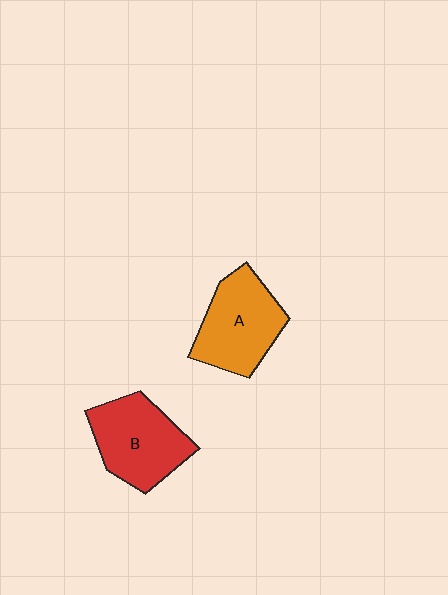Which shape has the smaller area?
Shape A (orange).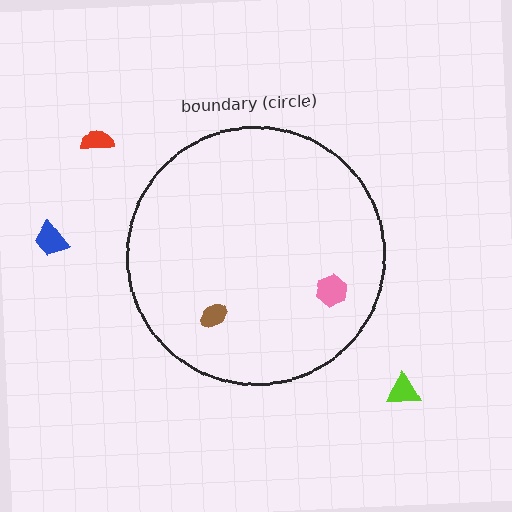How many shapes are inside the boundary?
2 inside, 3 outside.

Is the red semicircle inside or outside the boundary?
Outside.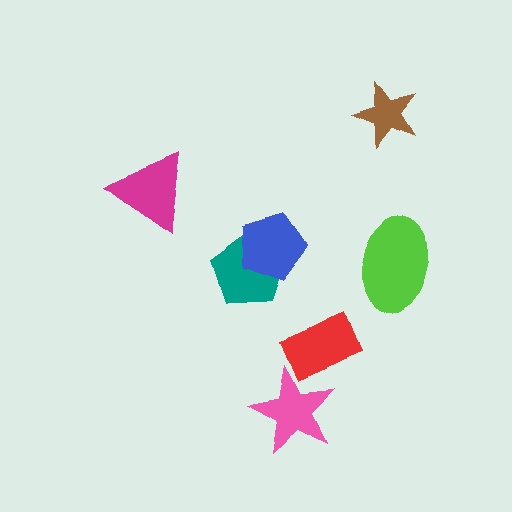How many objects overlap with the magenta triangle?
0 objects overlap with the magenta triangle.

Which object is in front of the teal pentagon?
The blue pentagon is in front of the teal pentagon.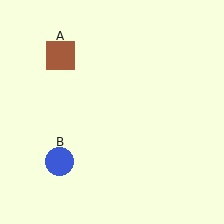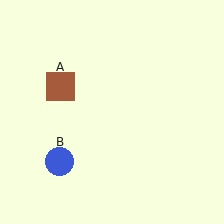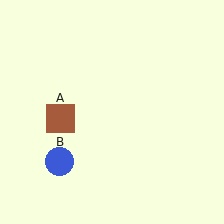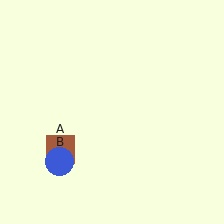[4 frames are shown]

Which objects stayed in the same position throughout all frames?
Blue circle (object B) remained stationary.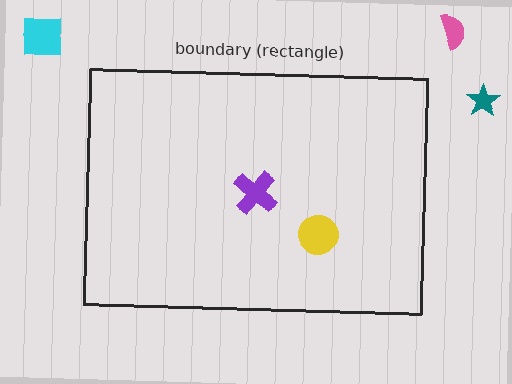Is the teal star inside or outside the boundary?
Outside.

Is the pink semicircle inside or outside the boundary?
Outside.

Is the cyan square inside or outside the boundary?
Outside.